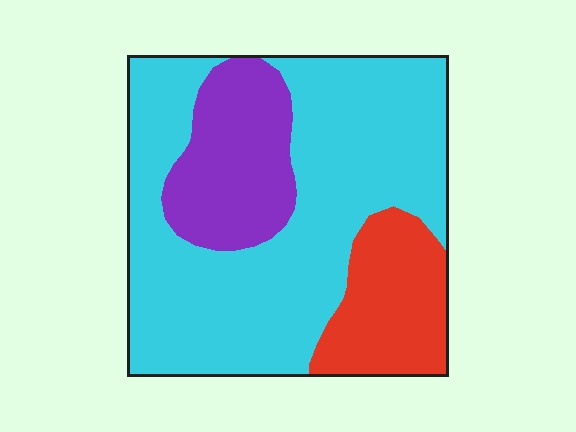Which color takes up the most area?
Cyan, at roughly 65%.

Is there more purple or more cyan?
Cyan.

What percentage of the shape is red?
Red takes up about one sixth (1/6) of the shape.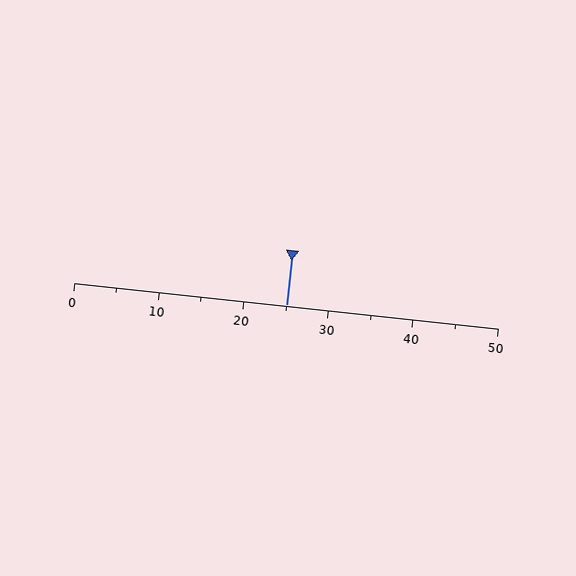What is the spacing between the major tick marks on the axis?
The major ticks are spaced 10 apart.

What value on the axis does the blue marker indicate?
The marker indicates approximately 25.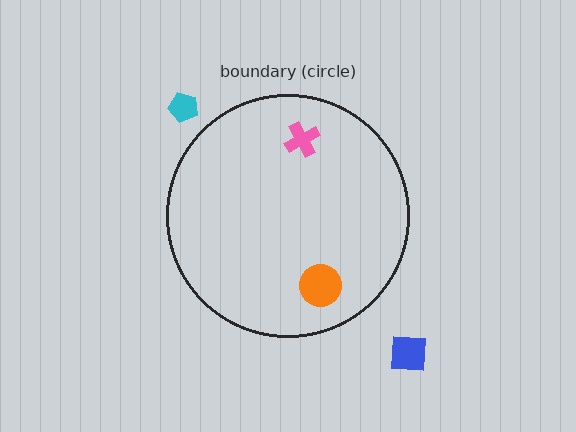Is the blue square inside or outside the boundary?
Outside.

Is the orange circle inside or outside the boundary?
Inside.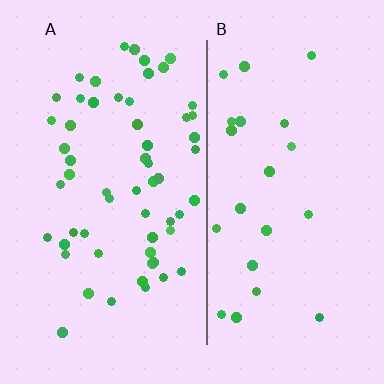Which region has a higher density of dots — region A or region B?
A (the left).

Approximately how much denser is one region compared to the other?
Approximately 2.5× — region A over region B.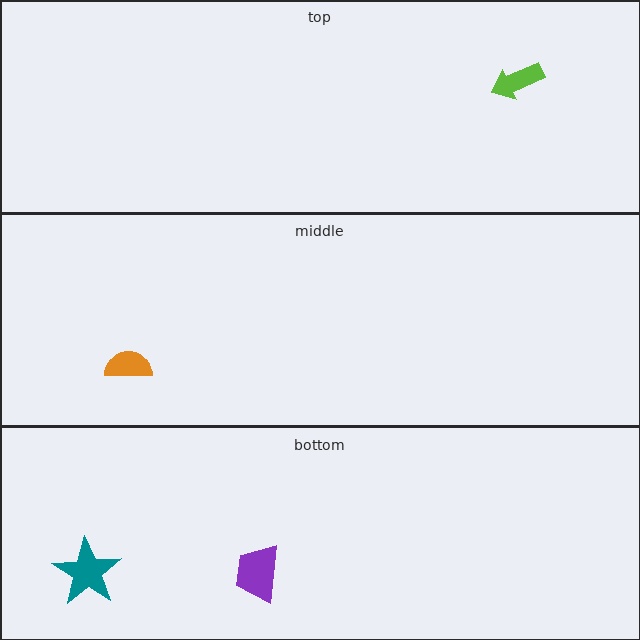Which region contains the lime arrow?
The top region.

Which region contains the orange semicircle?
The middle region.